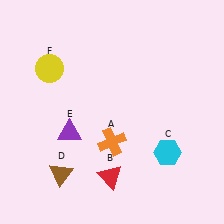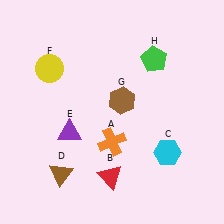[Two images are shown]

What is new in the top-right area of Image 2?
A green pentagon (H) was added in the top-right area of Image 2.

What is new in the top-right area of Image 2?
A brown hexagon (G) was added in the top-right area of Image 2.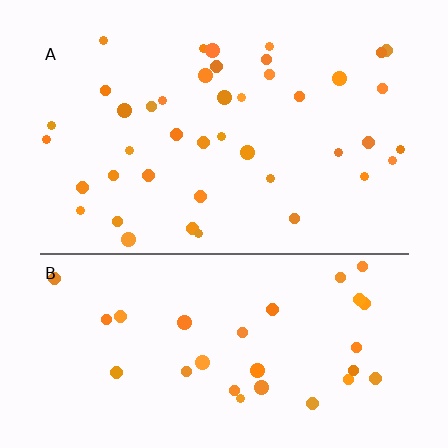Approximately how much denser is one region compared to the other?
Approximately 1.4× — region A over region B.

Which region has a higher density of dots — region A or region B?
A (the top).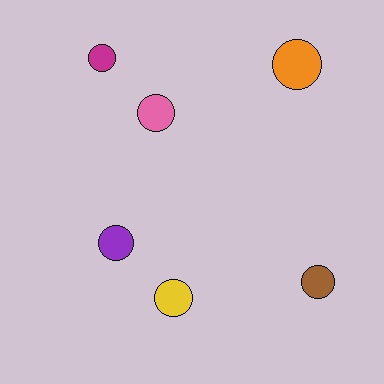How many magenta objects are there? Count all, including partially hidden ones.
There is 1 magenta object.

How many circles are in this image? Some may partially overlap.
There are 6 circles.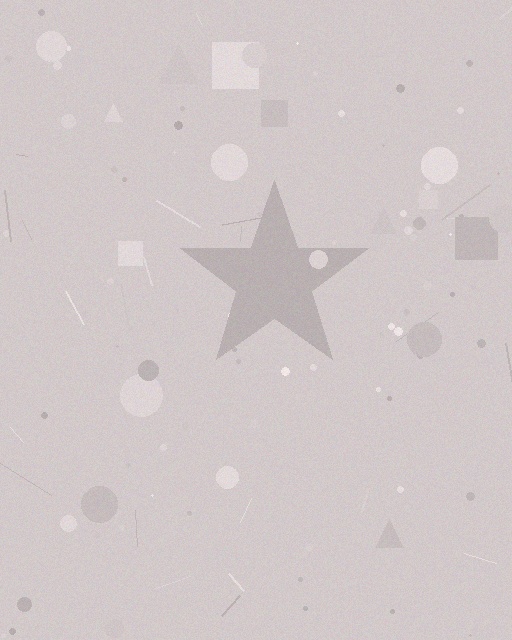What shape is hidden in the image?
A star is hidden in the image.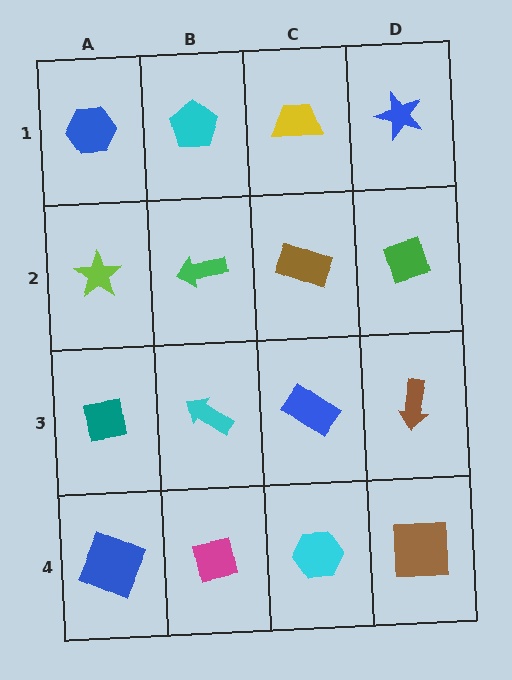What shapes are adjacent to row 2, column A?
A blue hexagon (row 1, column A), a teal square (row 3, column A), a green arrow (row 2, column B).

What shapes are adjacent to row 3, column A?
A lime star (row 2, column A), a blue square (row 4, column A), a cyan arrow (row 3, column B).